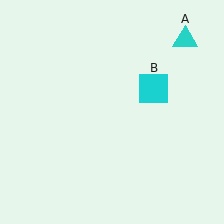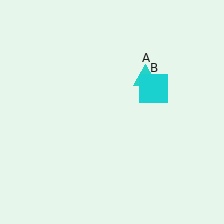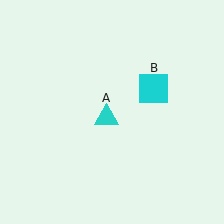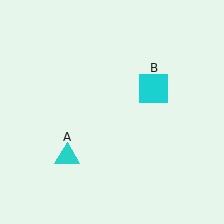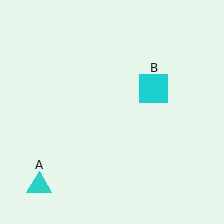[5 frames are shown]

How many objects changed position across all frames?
1 object changed position: cyan triangle (object A).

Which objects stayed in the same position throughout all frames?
Cyan square (object B) remained stationary.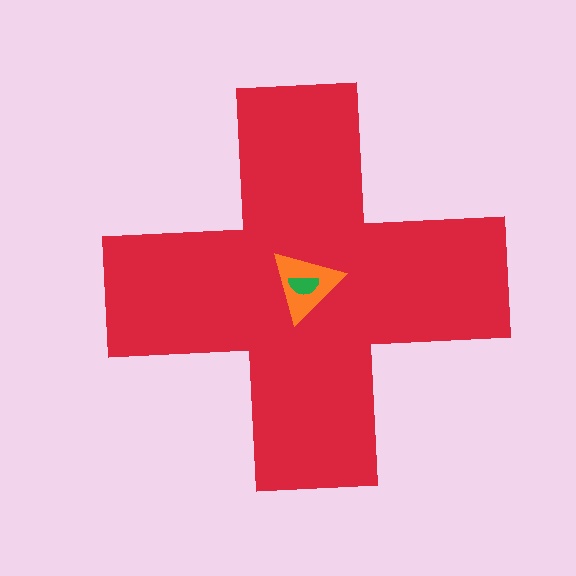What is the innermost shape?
The green semicircle.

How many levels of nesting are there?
3.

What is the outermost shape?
The red cross.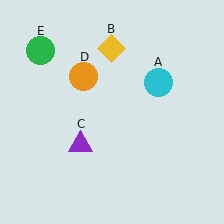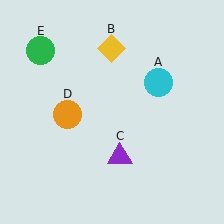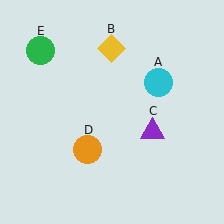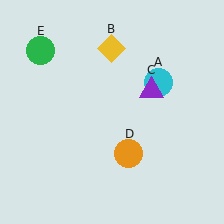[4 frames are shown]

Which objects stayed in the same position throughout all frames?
Cyan circle (object A) and yellow diamond (object B) and green circle (object E) remained stationary.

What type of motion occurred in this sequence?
The purple triangle (object C), orange circle (object D) rotated counterclockwise around the center of the scene.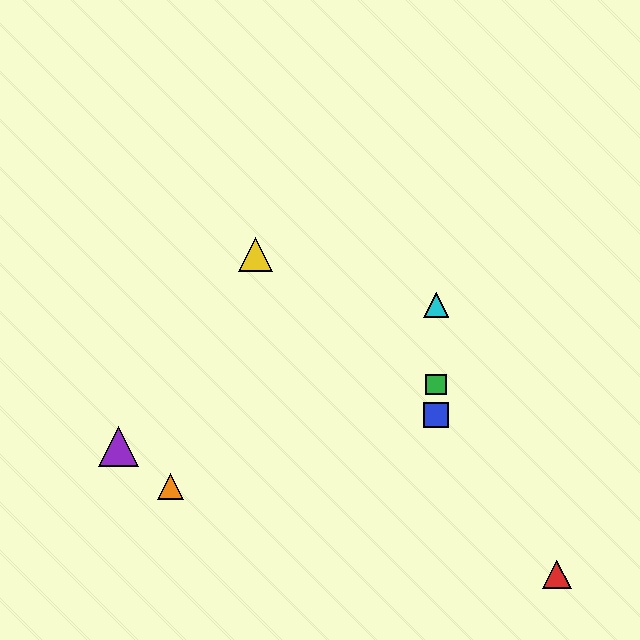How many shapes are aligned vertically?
3 shapes (the blue square, the green square, the cyan triangle) are aligned vertically.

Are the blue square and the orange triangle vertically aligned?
No, the blue square is at x≈436 and the orange triangle is at x≈171.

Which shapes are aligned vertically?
The blue square, the green square, the cyan triangle are aligned vertically.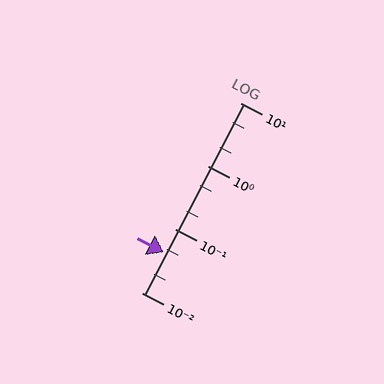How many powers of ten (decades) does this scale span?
The scale spans 3 decades, from 0.01 to 10.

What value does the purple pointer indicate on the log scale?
The pointer indicates approximately 0.043.